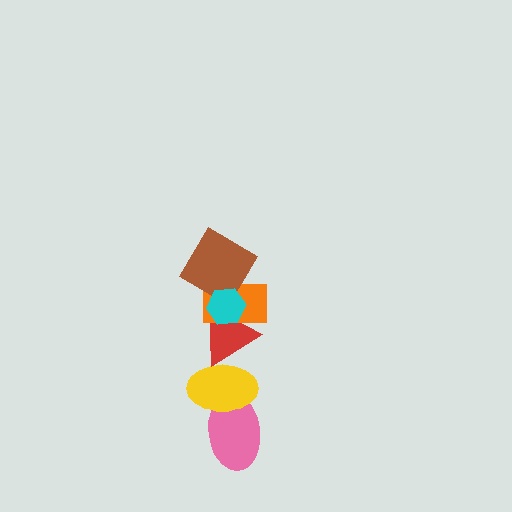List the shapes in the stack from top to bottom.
From top to bottom: the cyan hexagon, the brown diamond, the orange rectangle, the red triangle, the yellow ellipse, the pink ellipse.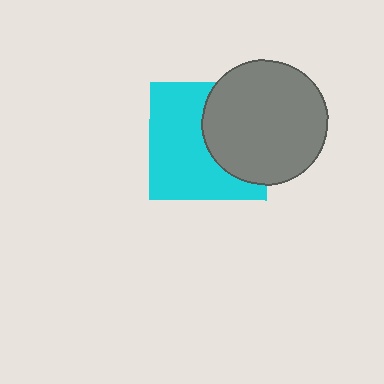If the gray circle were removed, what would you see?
You would see the complete cyan square.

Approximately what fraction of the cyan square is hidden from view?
Roughly 42% of the cyan square is hidden behind the gray circle.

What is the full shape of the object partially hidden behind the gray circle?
The partially hidden object is a cyan square.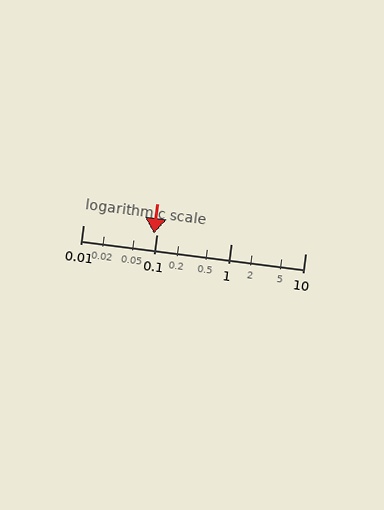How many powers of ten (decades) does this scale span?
The scale spans 3 decades, from 0.01 to 10.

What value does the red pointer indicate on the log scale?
The pointer indicates approximately 0.092.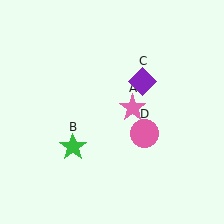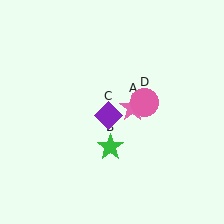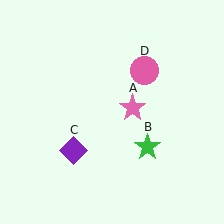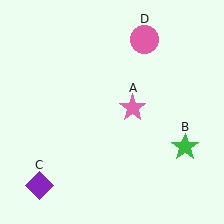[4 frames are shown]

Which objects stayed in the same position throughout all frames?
Pink star (object A) remained stationary.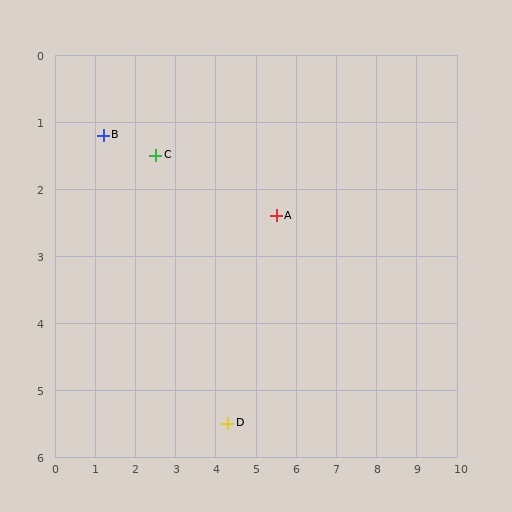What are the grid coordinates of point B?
Point B is at approximately (1.2, 1.2).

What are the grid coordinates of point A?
Point A is at approximately (5.5, 2.4).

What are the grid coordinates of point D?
Point D is at approximately (4.3, 5.5).